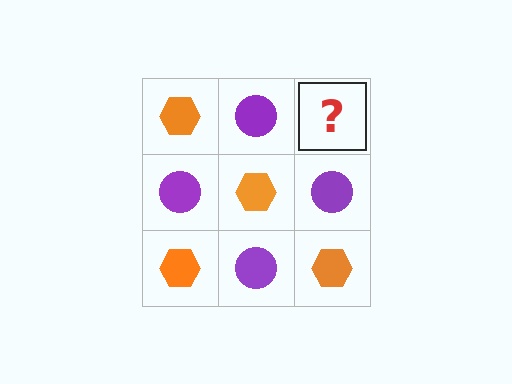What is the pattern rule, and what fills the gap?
The rule is that it alternates orange hexagon and purple circle in a checkerboard pattern. The gap should be filled with an orange hexagon.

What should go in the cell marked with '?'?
The missing cell should contain an orange hexagon.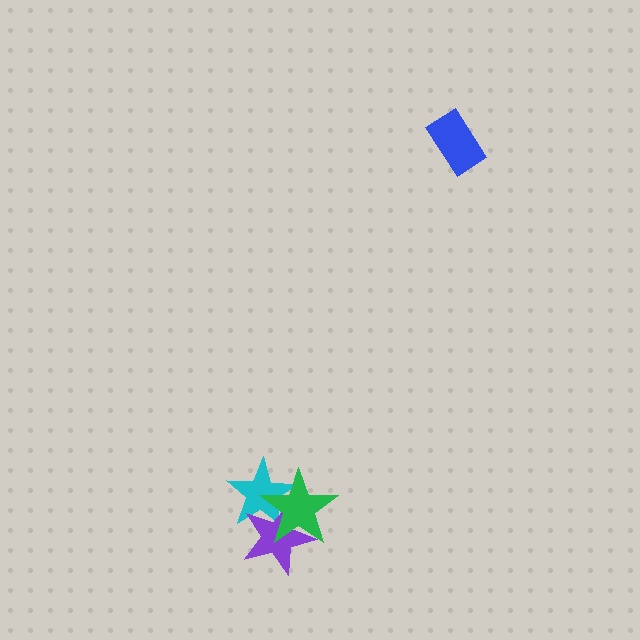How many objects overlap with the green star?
2 objects overlap with the green star.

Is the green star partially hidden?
No, no other shape covers it.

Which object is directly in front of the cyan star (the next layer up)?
The purple star is directly in front of the cyan star.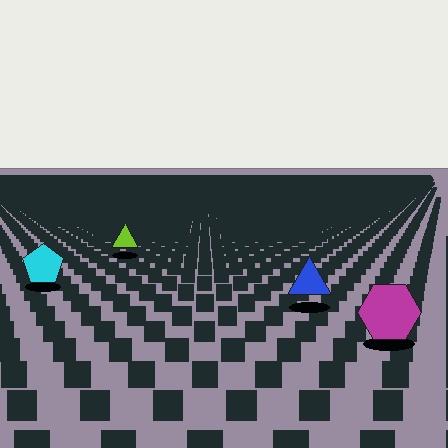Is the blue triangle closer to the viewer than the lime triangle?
Yes. The blue triangle is closer — you can tell from the texture gradient: the ground texture is coarser near it.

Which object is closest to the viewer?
The magenta hexagon is closest. The texture marks near it are larger and more spread out.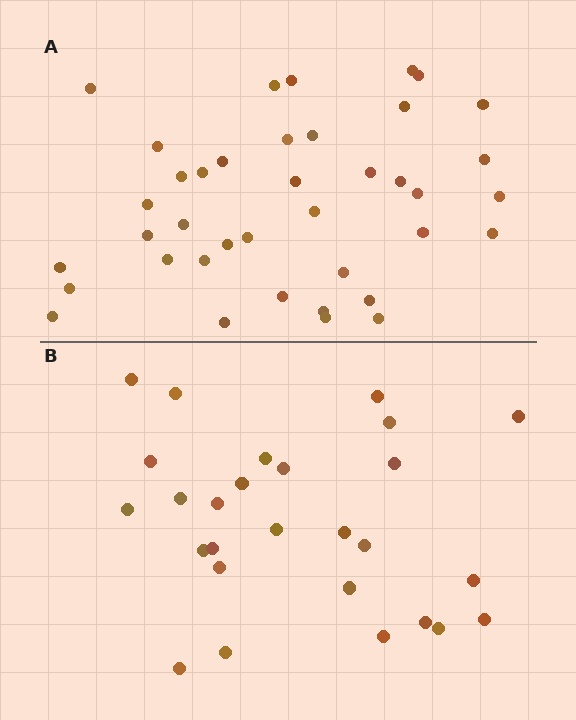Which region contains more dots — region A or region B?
Region A (the top region) has more dots.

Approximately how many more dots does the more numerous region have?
Region A has roughly 12 or so more dots than region B.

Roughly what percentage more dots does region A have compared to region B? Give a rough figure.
About 45% more.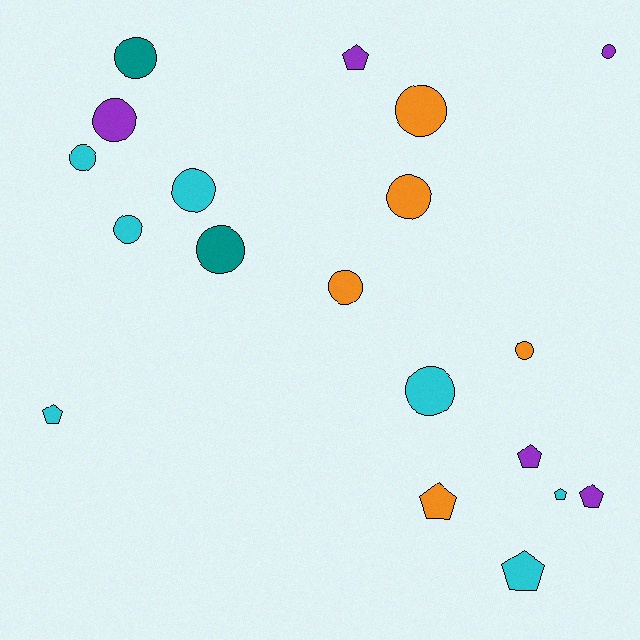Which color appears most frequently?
Cyan, with 7 objects.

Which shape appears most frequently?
Circle, with 12 objects.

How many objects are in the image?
There are 19 objects.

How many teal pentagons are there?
There are no teal pentagons.